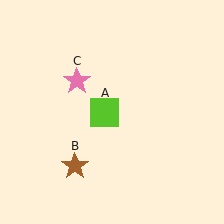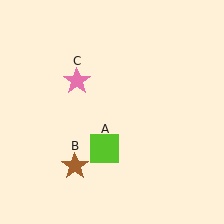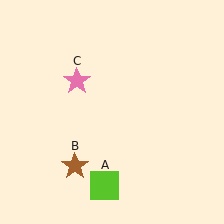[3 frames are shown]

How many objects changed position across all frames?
1 object changed position: lime square (object A).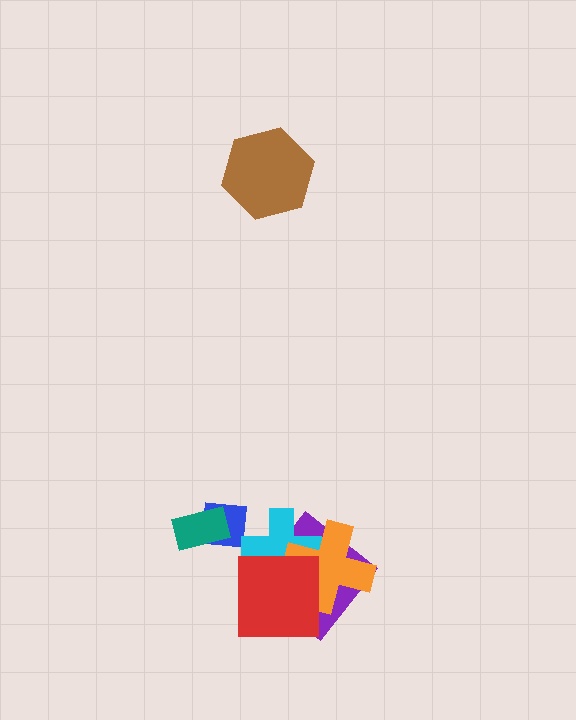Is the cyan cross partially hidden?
Yes, it is partially covered by another shape.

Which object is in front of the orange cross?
The red square is in front of the orange cross.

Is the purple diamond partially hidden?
Yes, it is partially covered by another shape.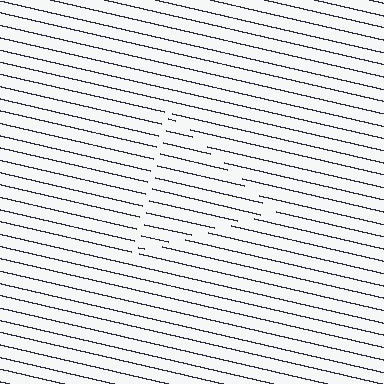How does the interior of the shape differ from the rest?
The interior of the shape contains the same grating, shifted by half a period — the contour is defined by the phase discontinuity where line-ends from the inner and outer gratings abut.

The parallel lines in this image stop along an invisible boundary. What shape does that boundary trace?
An illusory triangle. The interior of the shape contains the same grating, shifted by half a period — the contour is defined by the phase discontinuity where line-ends from the inner and outer gratings abut.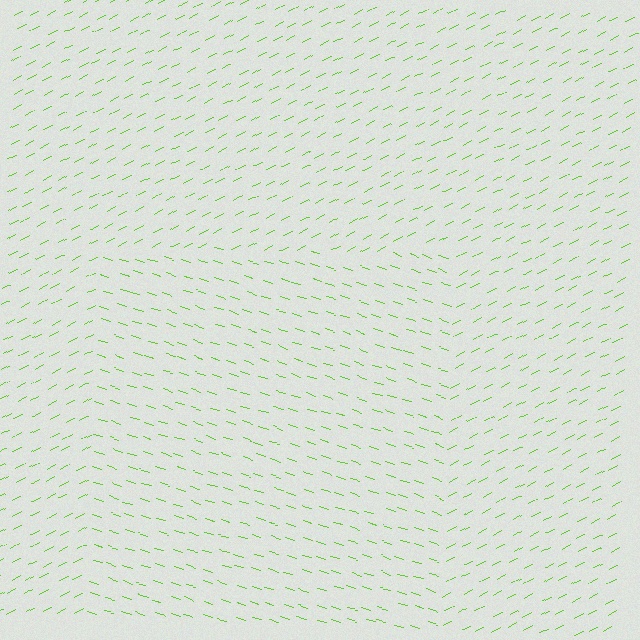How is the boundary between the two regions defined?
The boundary is defined purely by a change in line orientation (approximately 45 degrees difference). All lines are the same color and thickness.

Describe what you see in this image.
The image is filled with small lime line segments. A rectangle region in the image has lines oriented differently from the surrounding lines, creating a visible texture boundary.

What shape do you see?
I see a rectangle.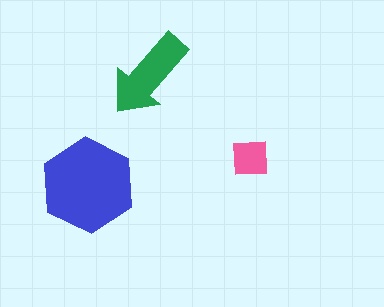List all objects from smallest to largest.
The pink square, the green arrow, the blue hexagon.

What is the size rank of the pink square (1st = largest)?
3rd.